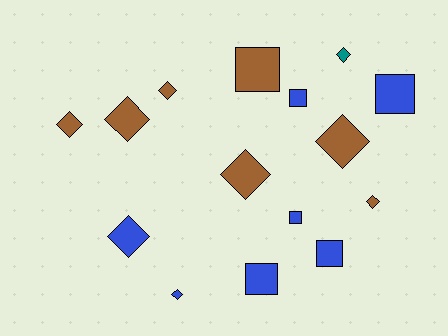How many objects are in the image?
There are 15 objects.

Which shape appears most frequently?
Diamond, with 9 objects.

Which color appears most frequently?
Blue, with 7 objects.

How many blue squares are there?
There are 5 blue squares.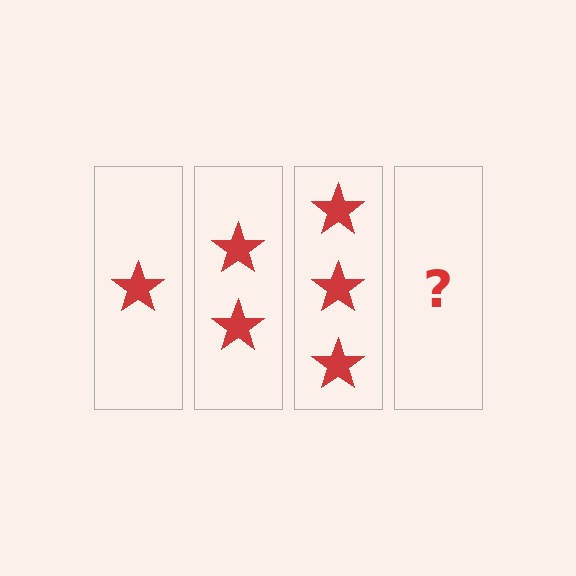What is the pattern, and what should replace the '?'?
The pattern is that each step adds one more star. The '?' should be 4 stars.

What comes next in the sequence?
The next element should be 4 stars.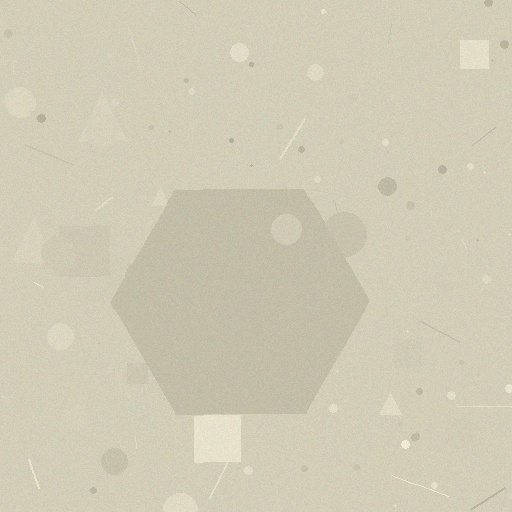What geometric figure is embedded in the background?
A hexagon is embedded in the background.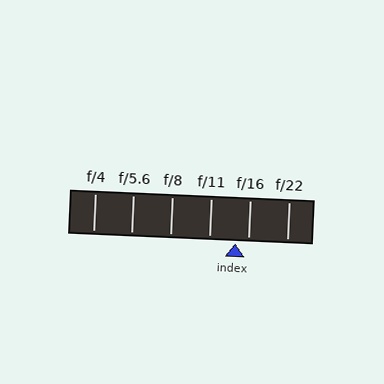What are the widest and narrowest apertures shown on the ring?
The widest aperture shown is f/4 and the narrowest is f/22.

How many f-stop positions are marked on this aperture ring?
There are 6 f-stop positions marked.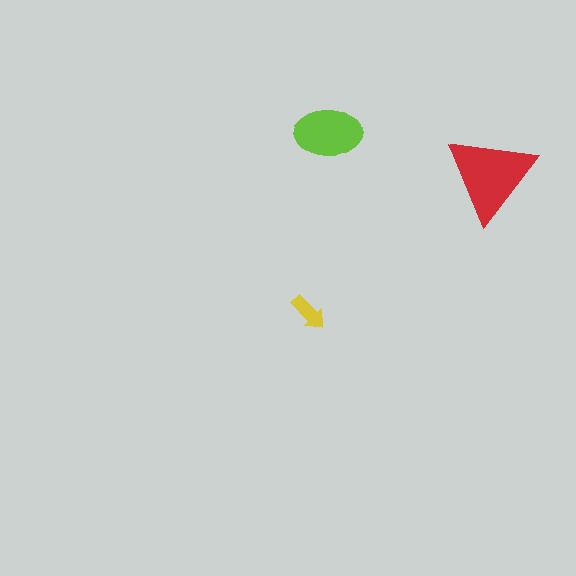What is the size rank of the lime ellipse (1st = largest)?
2nd.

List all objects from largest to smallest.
The red triangle, the lime ellipse, the yellow arrow.